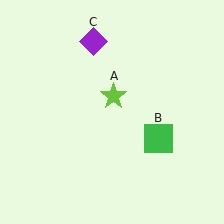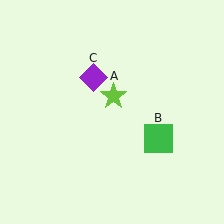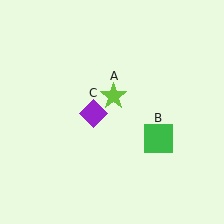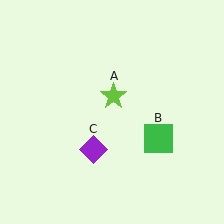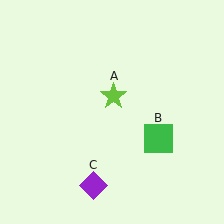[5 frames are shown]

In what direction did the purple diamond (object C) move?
The purple diamond (object C) moved down.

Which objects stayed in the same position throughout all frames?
Lime star (object A) and green square (object B) remained stationary.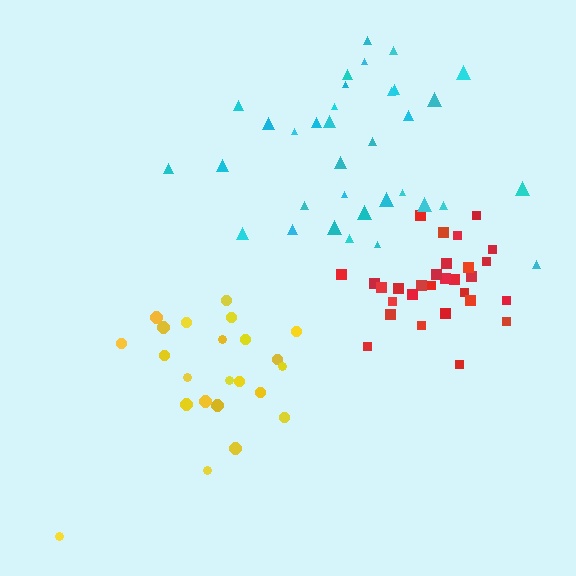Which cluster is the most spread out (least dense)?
Yellow.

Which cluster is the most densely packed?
Red.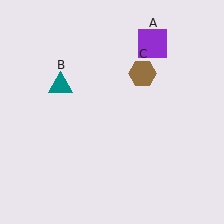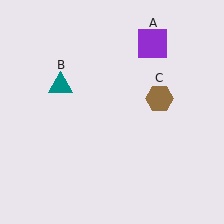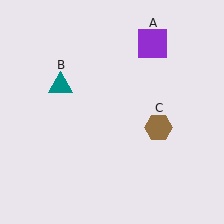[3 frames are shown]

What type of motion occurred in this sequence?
The brown hexagon (object C) rotated clockwise around the center of the scene.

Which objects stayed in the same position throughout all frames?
Purple square (object A) and teal triangle (object B) remained stationary.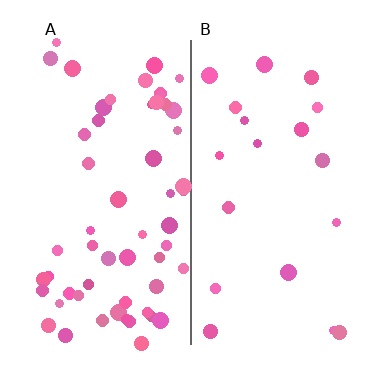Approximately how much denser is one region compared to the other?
Approximately 3.1× — region A over region B.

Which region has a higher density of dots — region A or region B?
A (the left).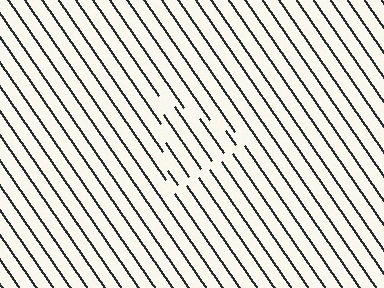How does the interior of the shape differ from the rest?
The interior of the shape contains the same grating, shifted by half a period — the contour is defined by the phase discontinuity where line-ends from the inner and outer gratings abut.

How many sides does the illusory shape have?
3 sides — the line-ends trace a triangle.